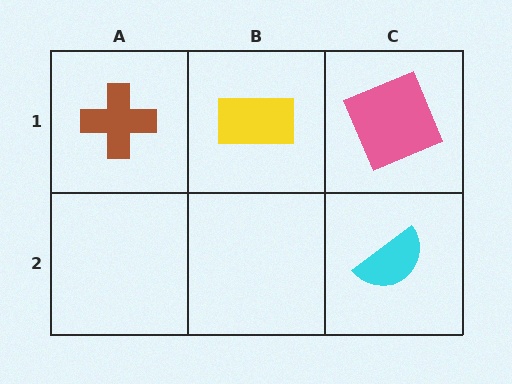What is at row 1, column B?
A yellow rectangle.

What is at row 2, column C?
A cyan semicircle.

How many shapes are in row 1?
3 shapes.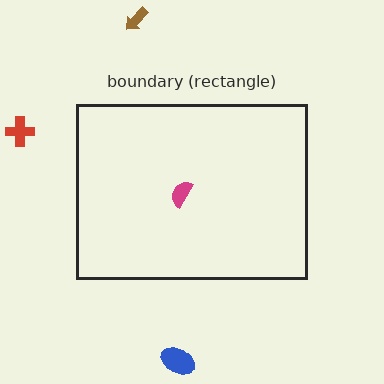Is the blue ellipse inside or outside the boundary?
Outside.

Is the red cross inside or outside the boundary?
Outside.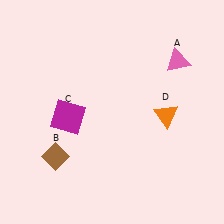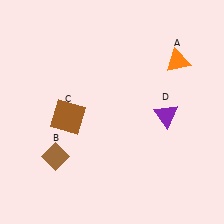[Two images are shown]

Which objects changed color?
A changed from pink to orange. C changed from magenta to brown. D changed from orange to purple.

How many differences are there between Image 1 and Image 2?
There are 3 differences between the two images.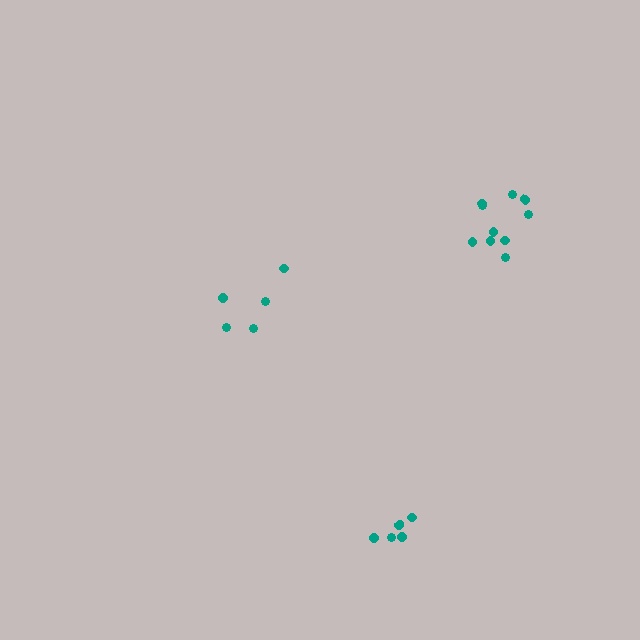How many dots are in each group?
Group 1: 5 dots, Group 2: 5 dots, Group 3: 10 dots (20 total).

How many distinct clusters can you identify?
There are 3 distinct clusters.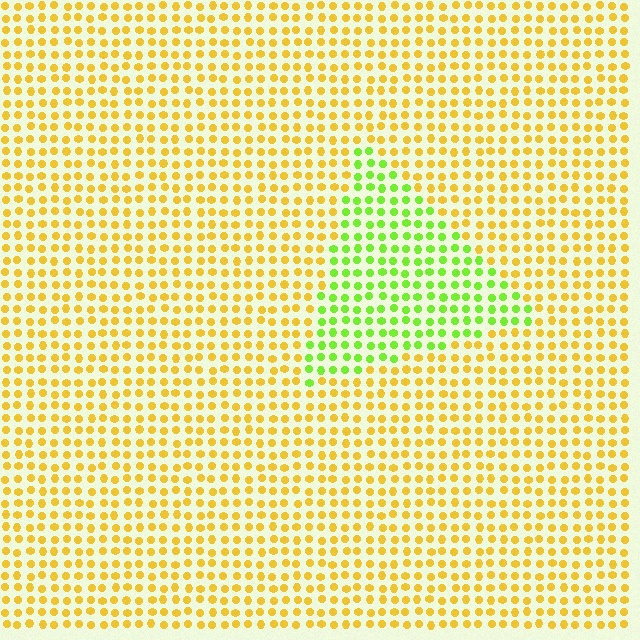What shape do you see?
I see a triangle.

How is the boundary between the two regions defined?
The boundary is defined purely by a slight shift in hue (about 52 degrees). Spacing, size, and orientation are identical on both sides.